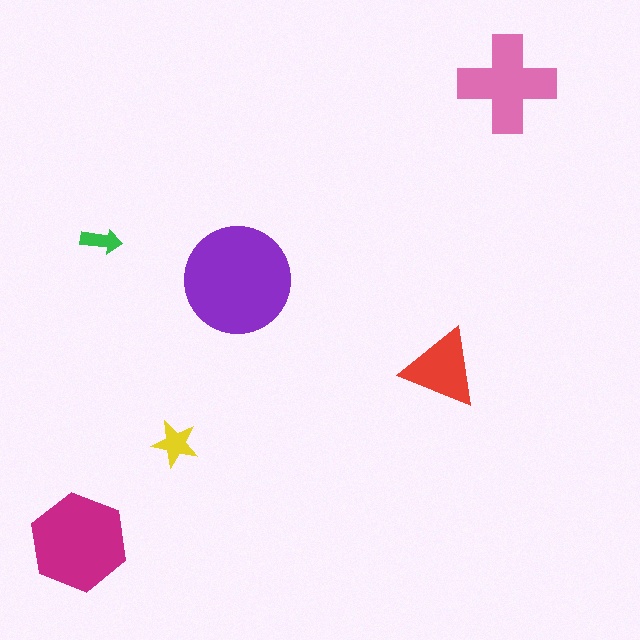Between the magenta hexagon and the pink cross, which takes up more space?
The magenta hexagon.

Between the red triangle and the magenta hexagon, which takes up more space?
The magenta hexagon.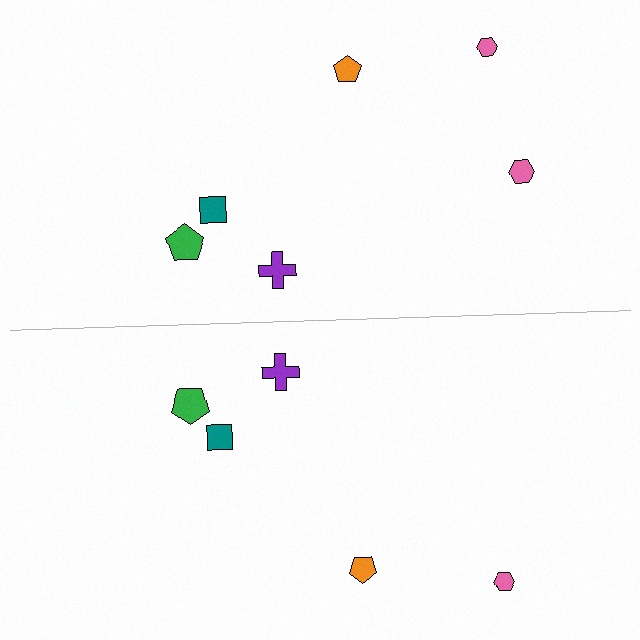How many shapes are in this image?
There are 11 shapes in this image.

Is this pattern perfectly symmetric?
No, the pattern is not perfectly symmetric. A pink hexagon is missing from the bottom side.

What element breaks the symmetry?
A pink hexagon is missing from the bottom side.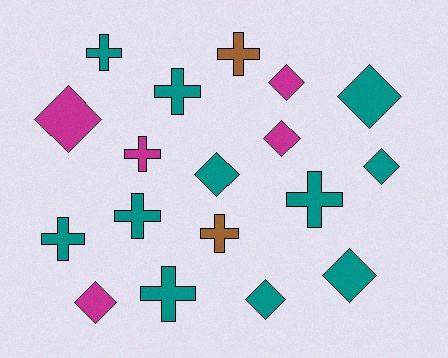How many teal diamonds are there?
There are 5 teal diamonds.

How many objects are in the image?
There are 18 objects.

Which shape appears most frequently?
Cross, with 9 objects.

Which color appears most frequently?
Teal, with 11 objects.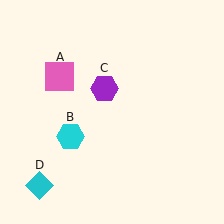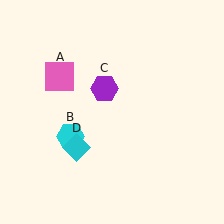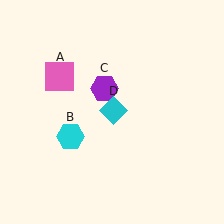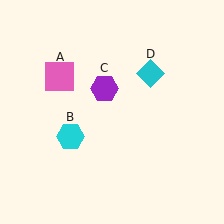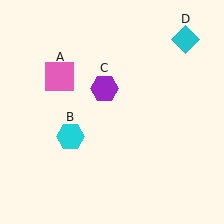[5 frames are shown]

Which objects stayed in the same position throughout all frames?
Pink square (object A) and cyan hexagon (object B) and purple hexagon (object C) remained stationary.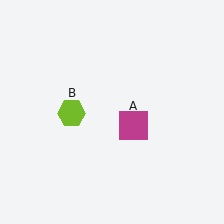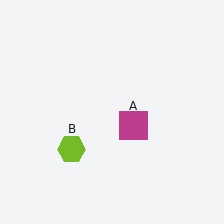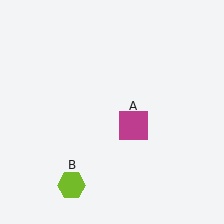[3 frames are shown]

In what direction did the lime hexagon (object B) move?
The lime hexagon (object B) moved down.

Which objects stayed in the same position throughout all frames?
Magenta square (object A) remained stationary.